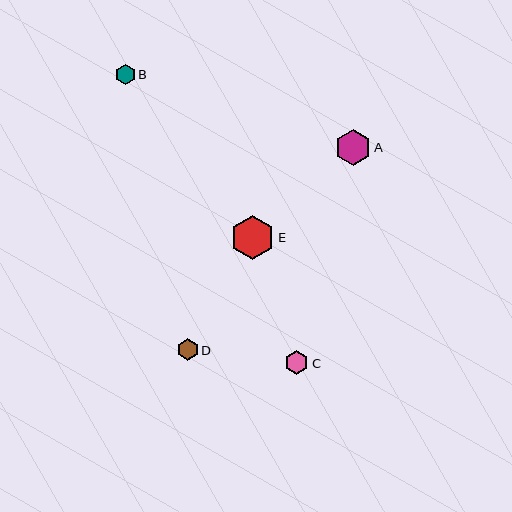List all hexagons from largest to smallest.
From largest to smallest: E, A, C, D, B.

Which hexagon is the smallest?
Hexagon B is the smallest with a size of approximately 20 pixels.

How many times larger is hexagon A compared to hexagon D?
Hexagon A is approximately 1.7 times the size of hexagon D.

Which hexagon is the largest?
Hexagon E is the largest with a size of approximately 44 pixels.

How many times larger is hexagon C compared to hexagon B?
Hexagon C is approximately 1.2 times the size of hexagon B.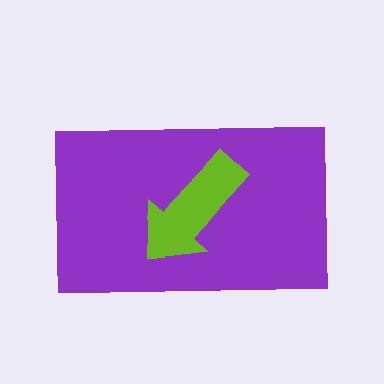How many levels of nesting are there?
2.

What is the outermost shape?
The purple rectangle.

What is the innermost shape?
The lime arrow.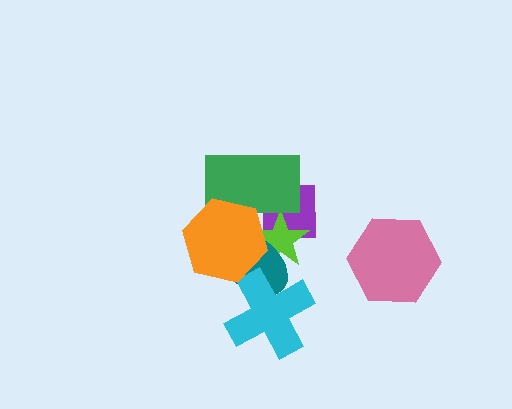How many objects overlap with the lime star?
4 objects overlap with the lime star.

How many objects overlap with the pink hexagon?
0 objects overlap with the pink hexagon.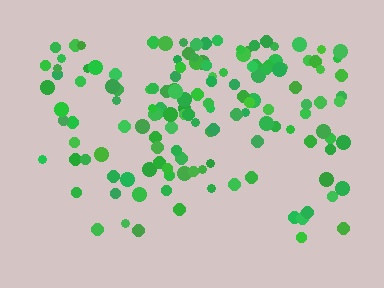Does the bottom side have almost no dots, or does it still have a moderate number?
Still a moderate number, just noticeably fewer than the top.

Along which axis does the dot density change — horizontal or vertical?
Vertical.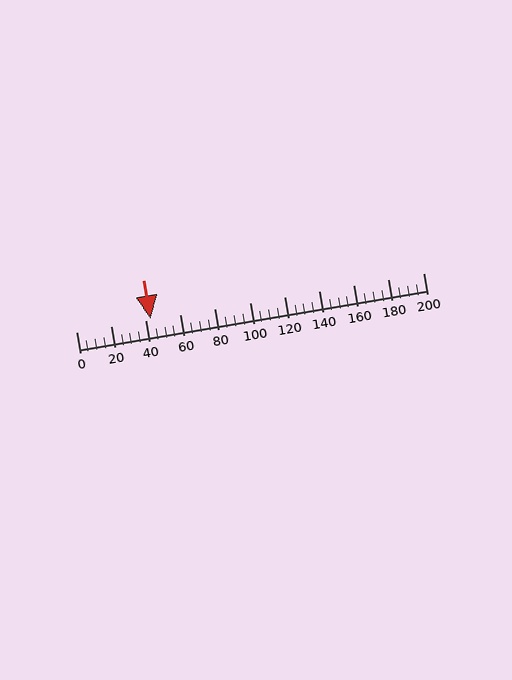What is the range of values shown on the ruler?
The ruler shows values from 0 to 200.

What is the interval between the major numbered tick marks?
The major tick marks are spaced 20 units apart.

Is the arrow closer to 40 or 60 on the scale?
The arrow is closer to 40.